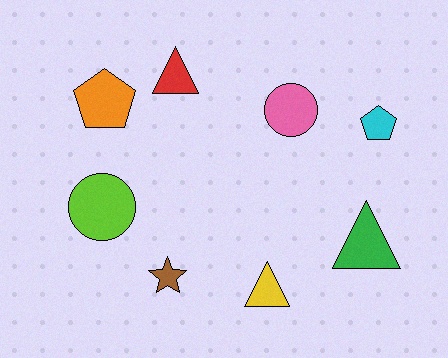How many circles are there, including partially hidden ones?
There are 2 circles.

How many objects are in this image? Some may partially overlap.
There are 8 objects.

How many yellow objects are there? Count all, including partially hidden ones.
There is 1 yellow object.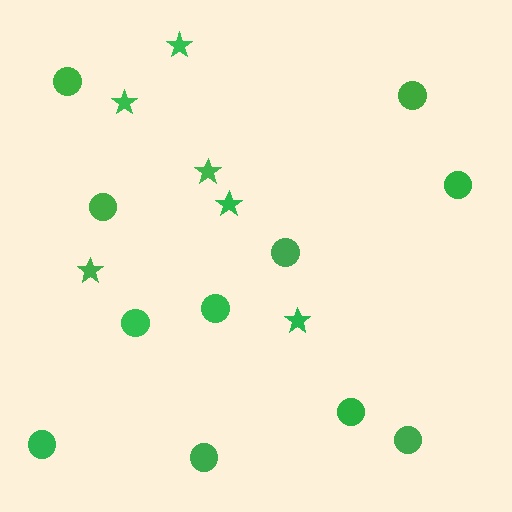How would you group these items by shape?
There are 2 groups: one group of stars (6) and one group of circles (11).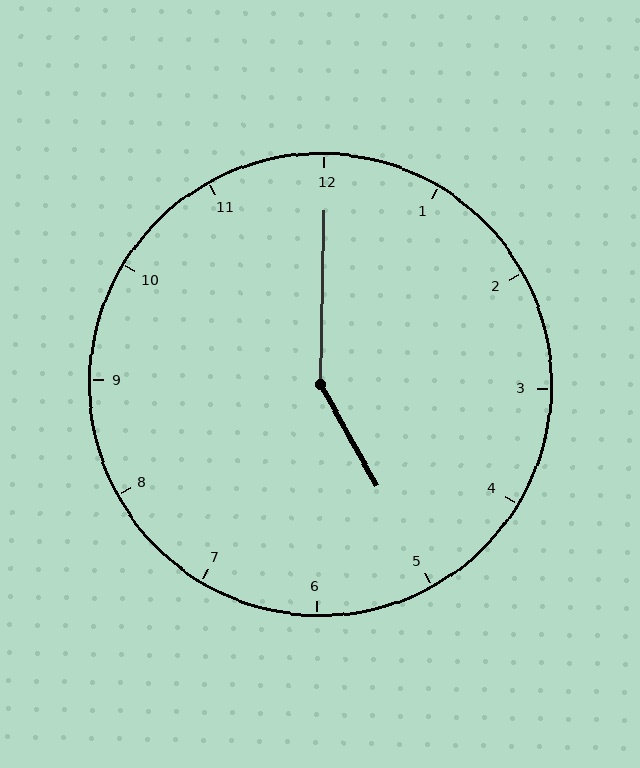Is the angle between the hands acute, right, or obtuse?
It is obtuse.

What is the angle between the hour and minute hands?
Approximately 150 degrees.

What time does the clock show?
5:00.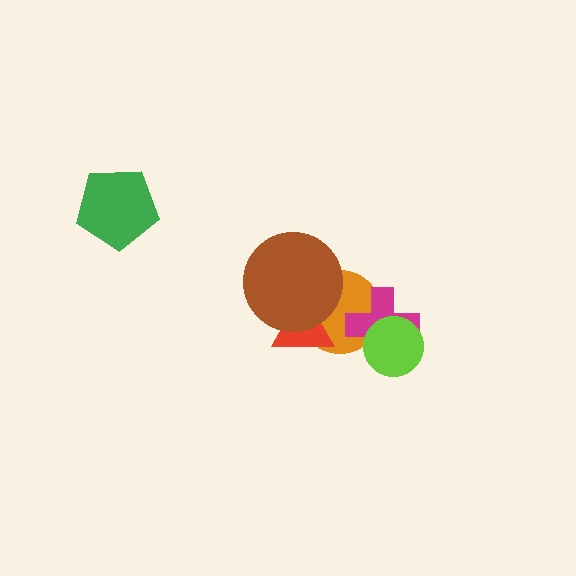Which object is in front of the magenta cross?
The lime circle is in front of the magenta cross.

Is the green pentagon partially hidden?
No, no other shape covers it.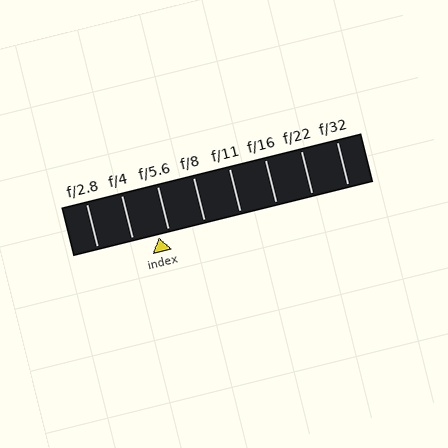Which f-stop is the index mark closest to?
The index mark is closest to f/5.6.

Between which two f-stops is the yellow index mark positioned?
The index mark is between f/4 and f/5.6.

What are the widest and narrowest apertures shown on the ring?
The widest aperture shown is f/2.8 and the narrowest is f/32.